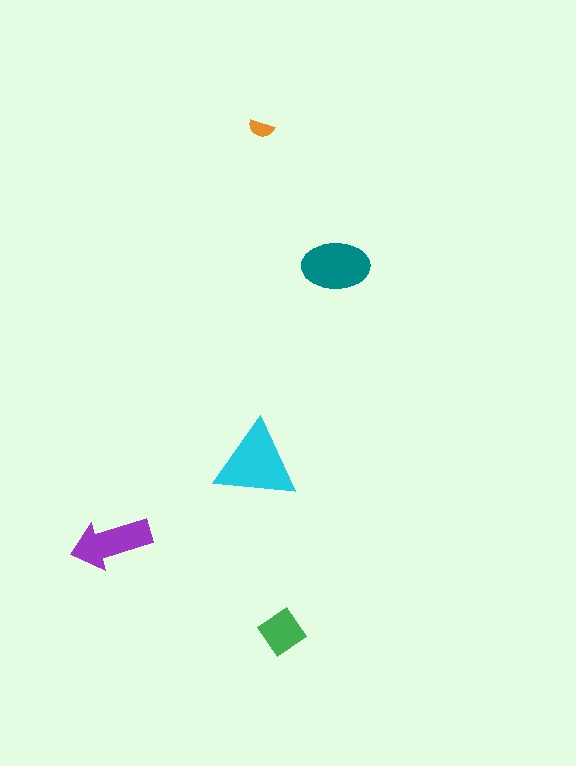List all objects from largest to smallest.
The cyan triangle, the teal ellipse, the purple arrow, the green diamond, the orange semicircle.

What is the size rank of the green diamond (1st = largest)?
4th.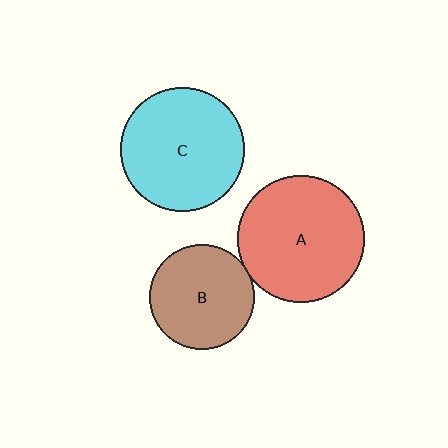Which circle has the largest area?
Circle A (red).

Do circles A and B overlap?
Yes.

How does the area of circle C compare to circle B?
Approximately 1.4 times.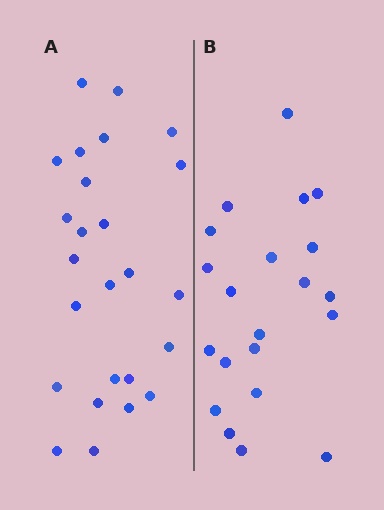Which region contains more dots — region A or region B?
Region A (the left region) has more dots.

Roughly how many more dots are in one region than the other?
Region A has about 4 more dots than region B.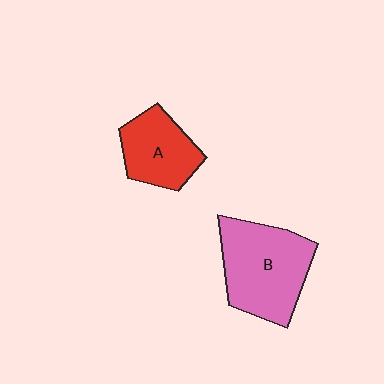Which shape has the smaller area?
Shape A (red).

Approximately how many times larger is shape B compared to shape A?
Approximately 1.5 times.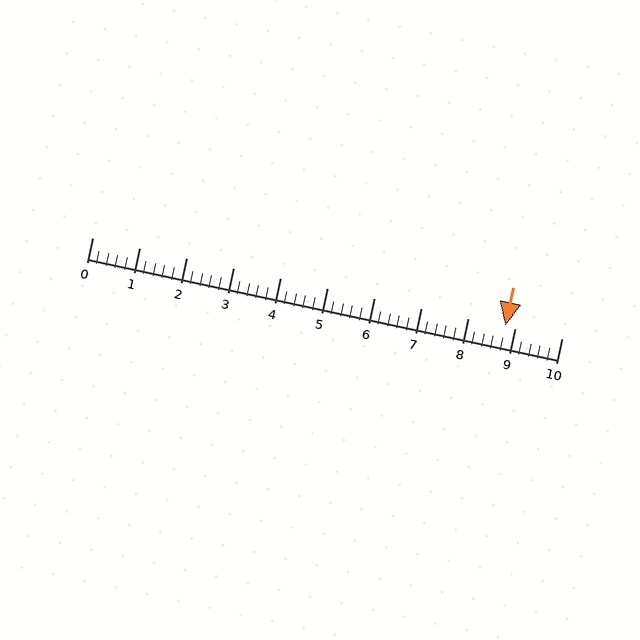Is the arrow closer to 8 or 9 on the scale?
The arrow is closer to 9.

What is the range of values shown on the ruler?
The ruler shows values from 0 to 10.